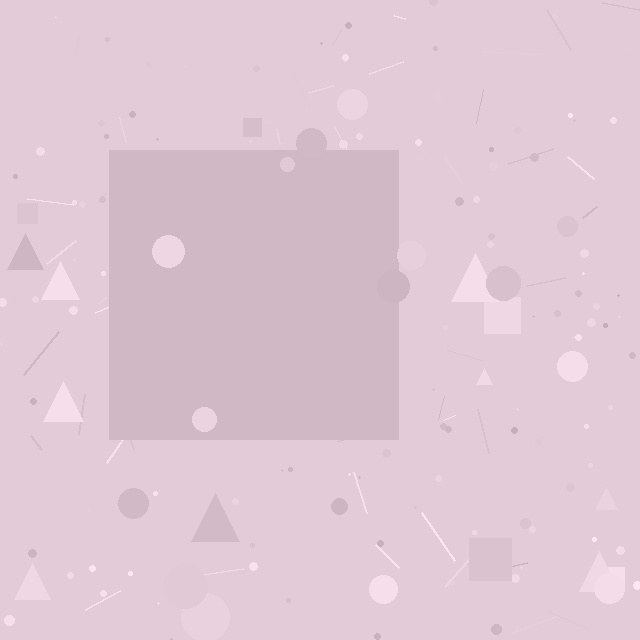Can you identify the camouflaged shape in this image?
The camouflaged shape is a square.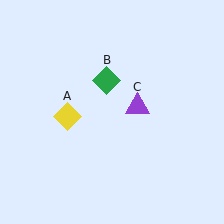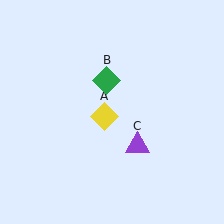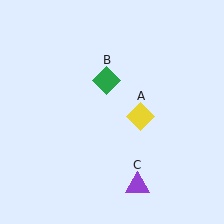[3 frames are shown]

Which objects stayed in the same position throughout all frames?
Green diamond (object B) remained stationary.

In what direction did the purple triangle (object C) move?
The purple triangle (object C) moved down.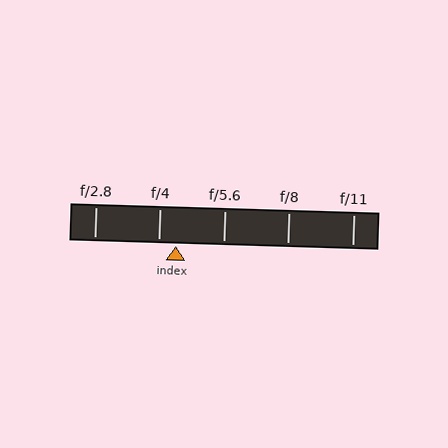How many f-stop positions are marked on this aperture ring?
There are 5 f-stop positions marked.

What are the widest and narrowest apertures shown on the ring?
The widest aperture shown is f/2.8 and the narrowest is f/11.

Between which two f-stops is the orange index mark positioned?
The index mark is between f/4 and f/5.6.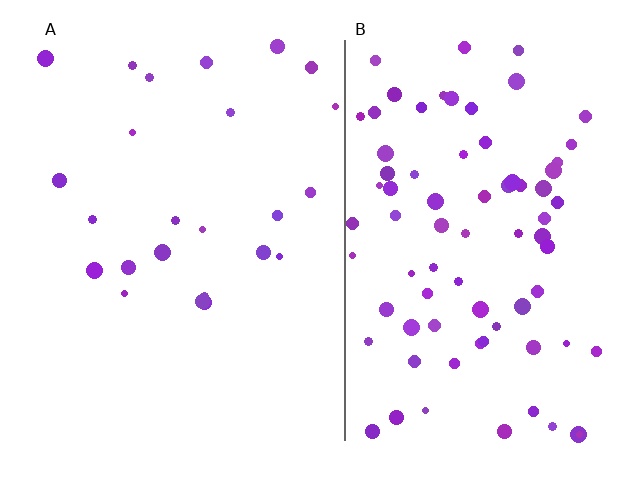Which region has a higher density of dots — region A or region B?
B (the right).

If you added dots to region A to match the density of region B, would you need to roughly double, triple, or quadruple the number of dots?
Approximately triple.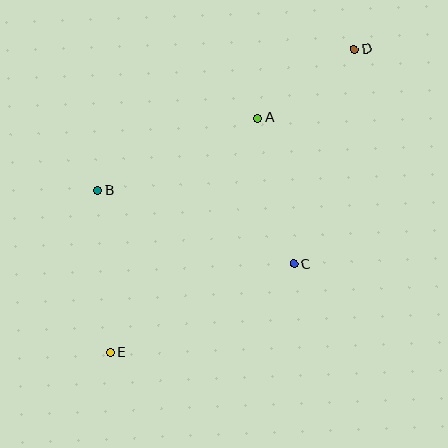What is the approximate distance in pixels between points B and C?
The distance between B and C is approximately 210 pixels.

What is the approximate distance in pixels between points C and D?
The distance between C and D is approximately 223 pixels.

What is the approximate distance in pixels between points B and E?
The distance between B and E is approximately 162 pixels.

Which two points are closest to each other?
Points A and D are closest to each other.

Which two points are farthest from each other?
Points D and E are farthest from each other.